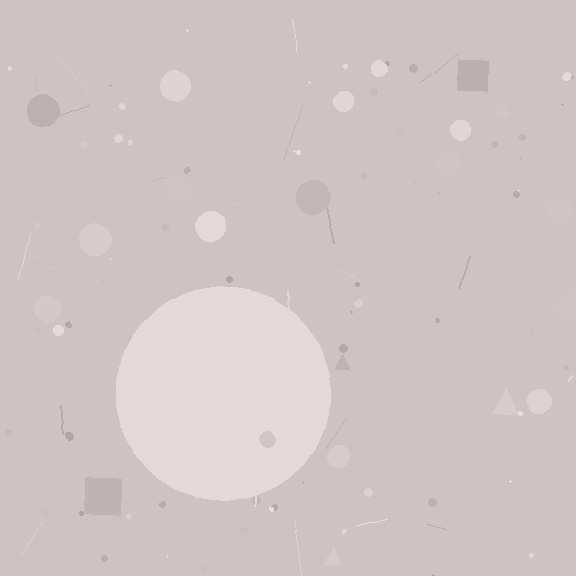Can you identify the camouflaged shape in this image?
The camouflaged shape is a circle.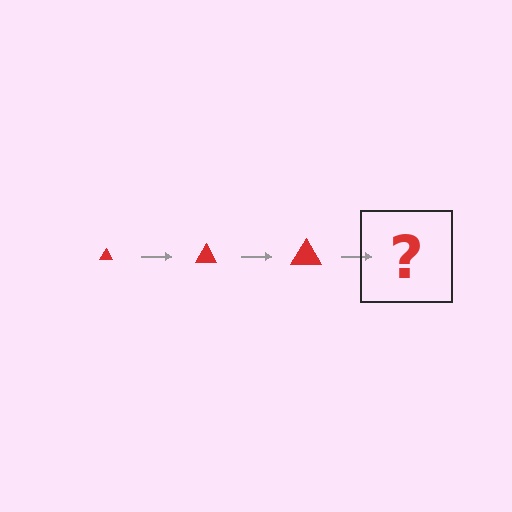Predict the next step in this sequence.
The next step is a red triangle, larger than the previous one.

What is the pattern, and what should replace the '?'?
The pattern is that the triangle gets progressively larger each step. The '?' should be a red triangle, larger than the previous one.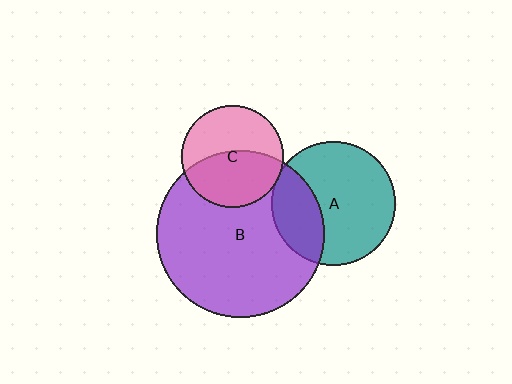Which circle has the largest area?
Circle B (purple).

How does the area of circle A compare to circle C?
Approximately 1.5 times.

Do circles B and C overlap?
Yes.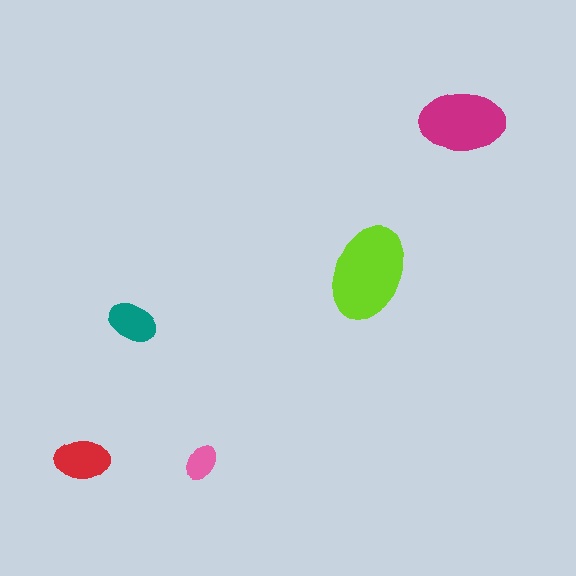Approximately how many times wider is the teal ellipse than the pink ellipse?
About 1.5 times wider.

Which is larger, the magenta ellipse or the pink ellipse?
The magenta one.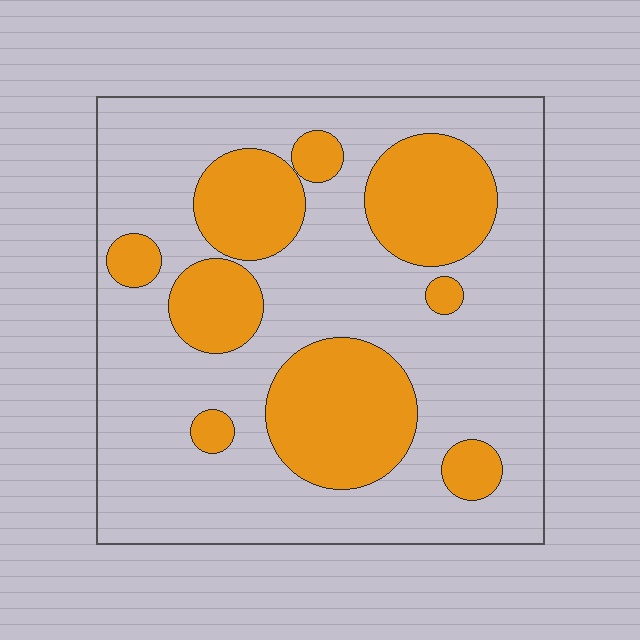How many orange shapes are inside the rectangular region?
9.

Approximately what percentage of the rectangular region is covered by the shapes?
Approximately 30%.